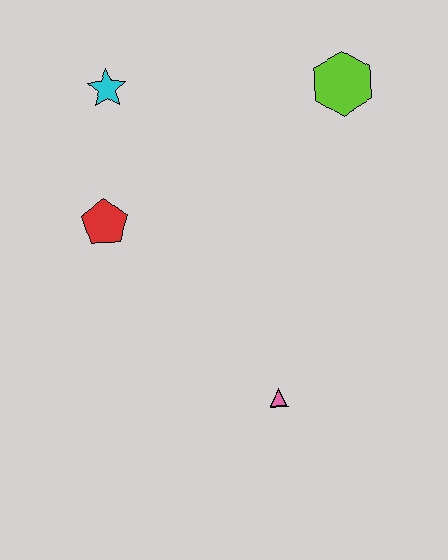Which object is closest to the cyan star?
The red pentagon is closest to the cyan star.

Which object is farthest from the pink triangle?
The cyan star is farthest from the pink triangle.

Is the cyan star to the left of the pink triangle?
Yes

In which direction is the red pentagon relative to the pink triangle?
The red pentagon is above the pink triangle.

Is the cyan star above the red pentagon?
Yes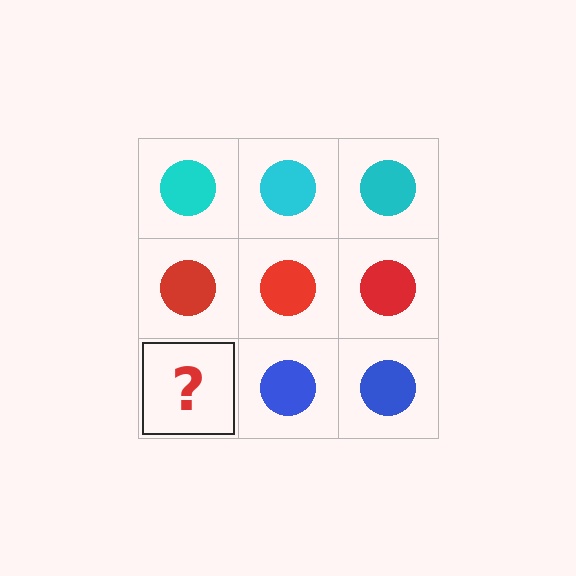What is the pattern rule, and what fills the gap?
The rule is that each row has a consistent color. The gap should be filled with a blue circle.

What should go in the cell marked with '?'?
The missing cell should contain a blue circle.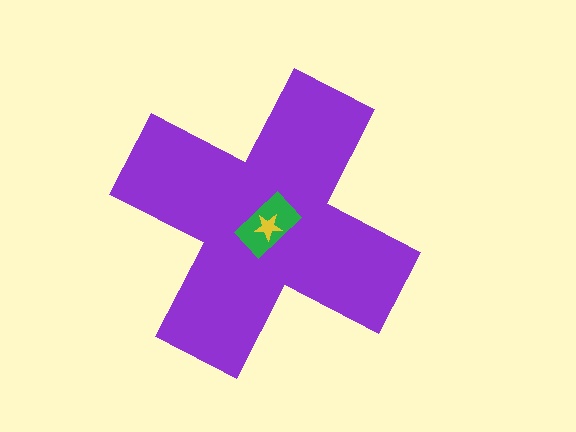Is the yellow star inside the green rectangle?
Yes.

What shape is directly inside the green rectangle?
The yellow star.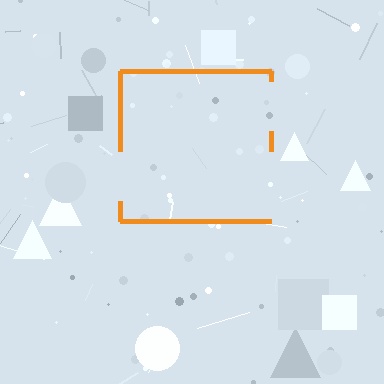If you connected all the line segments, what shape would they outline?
They would outline a square.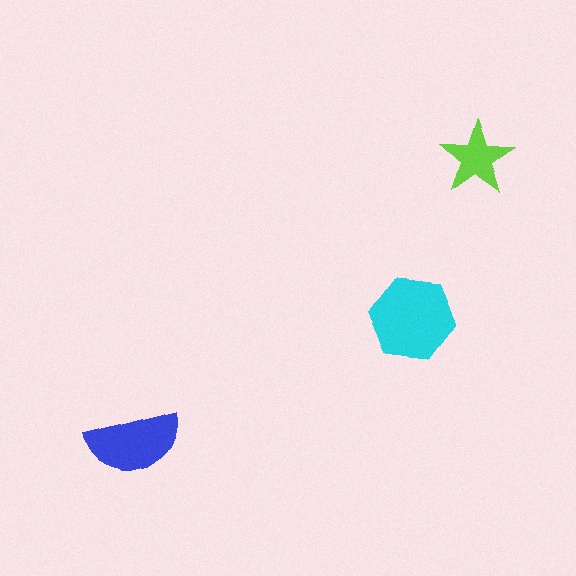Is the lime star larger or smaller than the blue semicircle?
Smaller.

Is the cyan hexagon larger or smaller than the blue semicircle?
Larger.